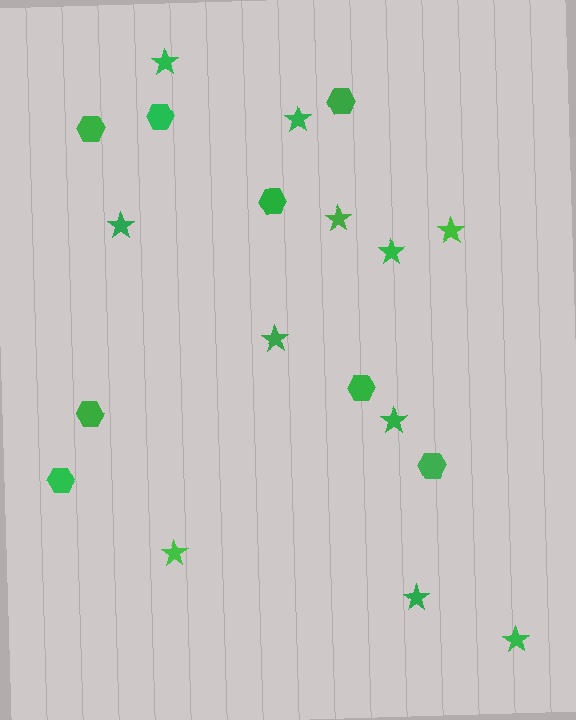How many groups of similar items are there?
There are 2 groups: one group of hexagons (8) and one group of stars (11).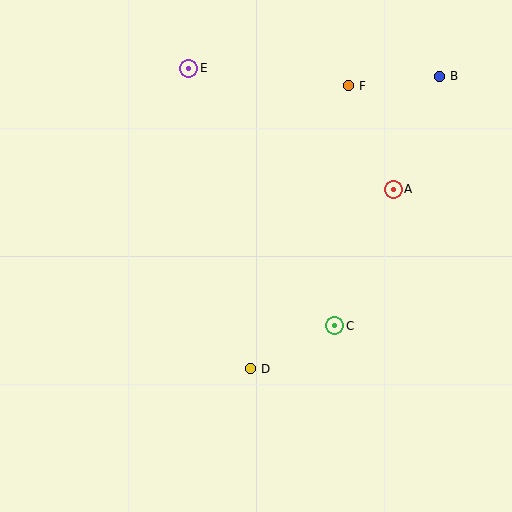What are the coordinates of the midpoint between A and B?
The midpoint between A and B is at (416, 133).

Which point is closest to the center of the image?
Point C at (335, 326) is closest to the center.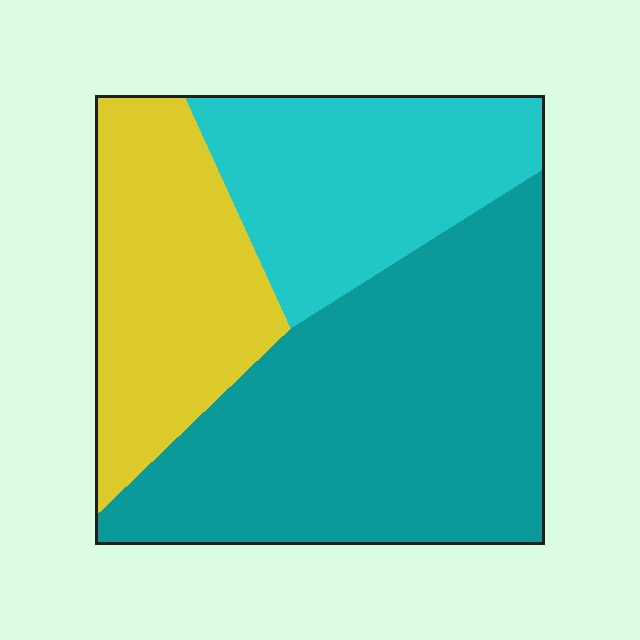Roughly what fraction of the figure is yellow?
Yellow takes up about one quarter (1/4) of the figure.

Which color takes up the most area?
Teal, at roughly 50%.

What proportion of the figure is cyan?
Cyan covers roughly 25% of the figure.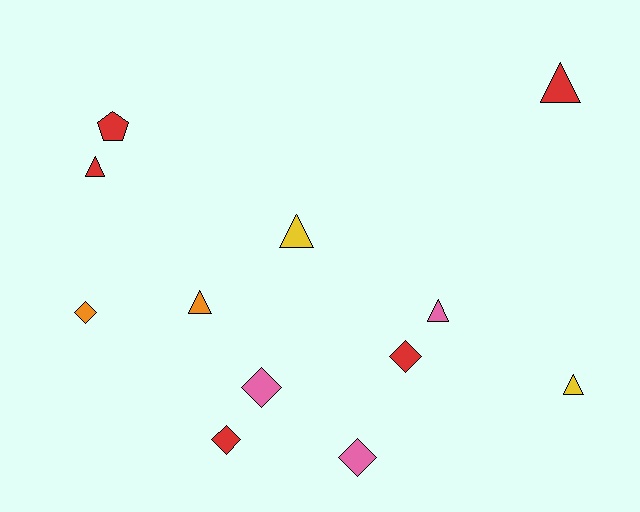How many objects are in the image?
There are 12 objects.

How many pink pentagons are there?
There are no pink pentagons.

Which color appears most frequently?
Red, with 5 objects.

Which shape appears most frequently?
Triangle, with 6 objects.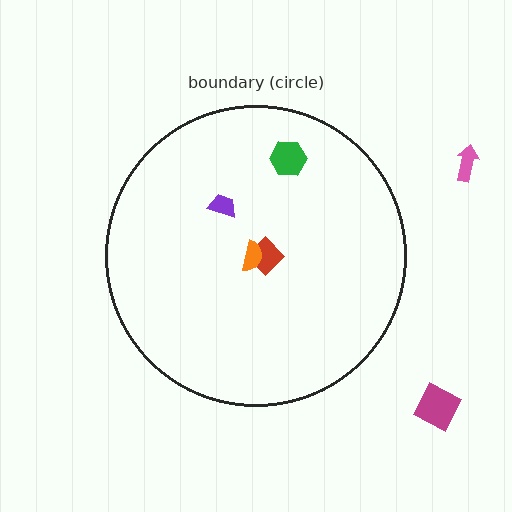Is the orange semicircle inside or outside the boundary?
Inside.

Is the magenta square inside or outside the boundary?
Outside.